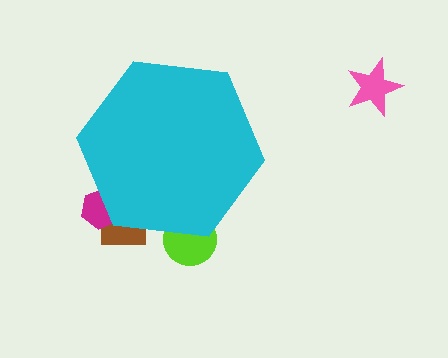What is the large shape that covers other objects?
A cyan hexagon.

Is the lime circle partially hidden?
Yes, the lime circle is partially hidden behind the cyan hexagon.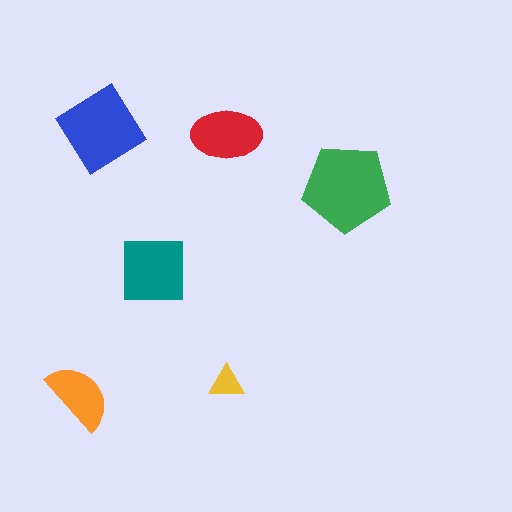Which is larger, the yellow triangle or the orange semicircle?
The orange semicircle.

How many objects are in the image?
There are 6 objects in the image.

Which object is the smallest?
The yellow triangle.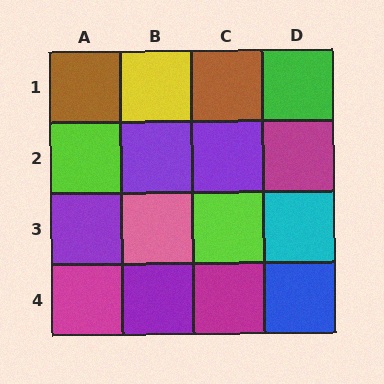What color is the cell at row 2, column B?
Purple.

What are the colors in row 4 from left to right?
Magenta, purple, magenta, blue.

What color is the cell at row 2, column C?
Purple.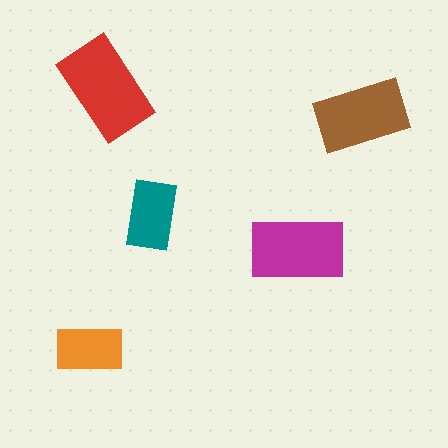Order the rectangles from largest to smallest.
the red one, the magenta one, the brown one, the teal one, the orange one.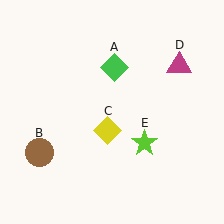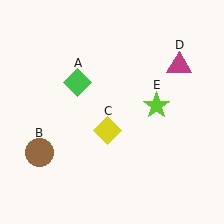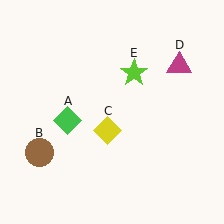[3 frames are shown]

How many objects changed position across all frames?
2 objects changed position: green diamond (object A), lime star (object E).